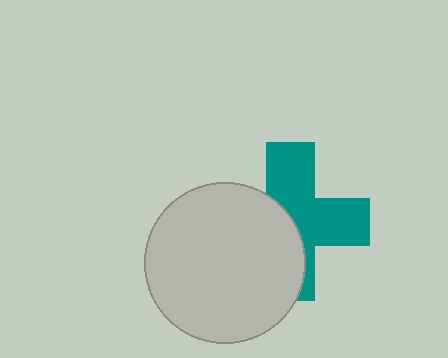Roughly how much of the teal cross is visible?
About half of it is visible (roughly 54%).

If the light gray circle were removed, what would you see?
You would see the complete teal cross.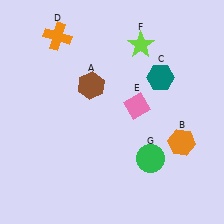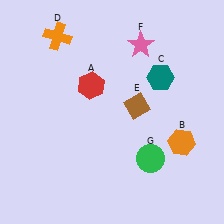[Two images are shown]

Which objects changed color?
A changed from brown to red. E changed from pink to brown. F changed from lime to pink.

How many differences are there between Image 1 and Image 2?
There are 3 differences between the two images.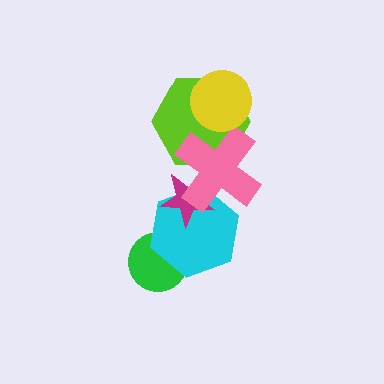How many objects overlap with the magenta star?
2 objects overlap with the magenta star.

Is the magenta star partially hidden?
Yes, it is partially covered by another shape.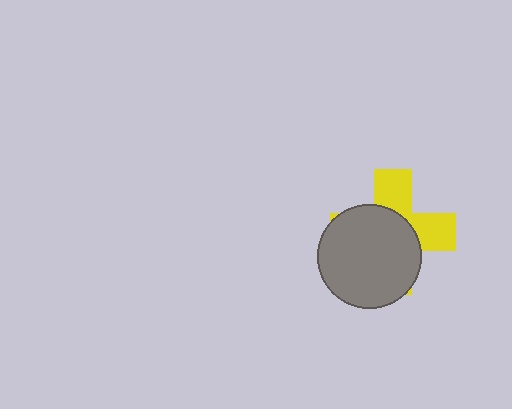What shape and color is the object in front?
The object in front is a gray circle.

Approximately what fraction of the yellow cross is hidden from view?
Roughly 61% of the yellow cross is hidden behind the gray circle.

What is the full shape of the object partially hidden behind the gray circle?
The partially hidden object is a yellow cross.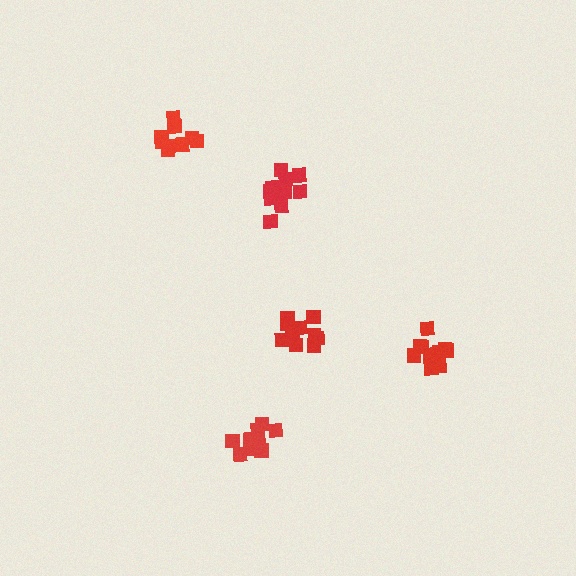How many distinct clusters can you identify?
There are 5 distinct clusters.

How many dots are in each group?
Group 1: 10 dots, Group 2: 10 dots, Group 3: 11 dots, Group 4: 9 dots, Group 5: 10 dots (50 total).